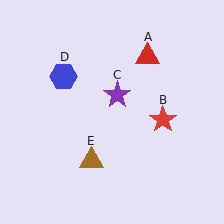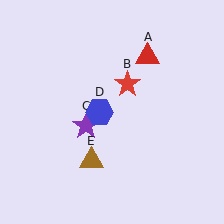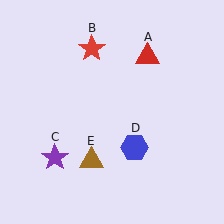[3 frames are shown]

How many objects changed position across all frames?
3 objects changed position: red star (object B), purple star (object C), blue hexagon (object D).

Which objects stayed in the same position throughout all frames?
Red triangle (object A) and brown triangle (object E) remained stationary.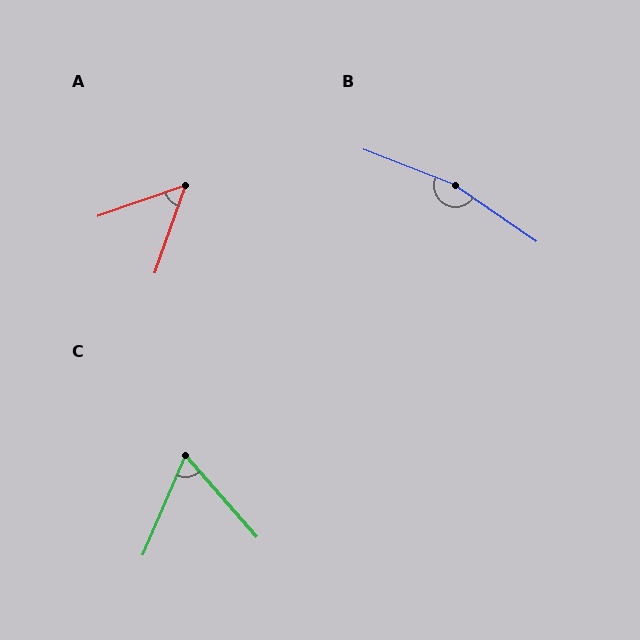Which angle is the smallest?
A, at approximately 52 degrees.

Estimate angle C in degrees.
Approximately 64 degrees.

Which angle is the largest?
B, at approximately 167 degrees.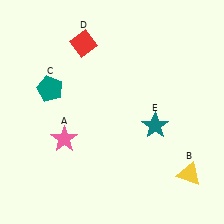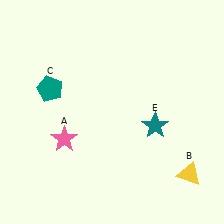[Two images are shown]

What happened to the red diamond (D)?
The red diamond (D) was removed in Image 2. It was in the top-left area of Image 1.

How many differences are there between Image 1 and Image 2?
There is 1 difference between the two images.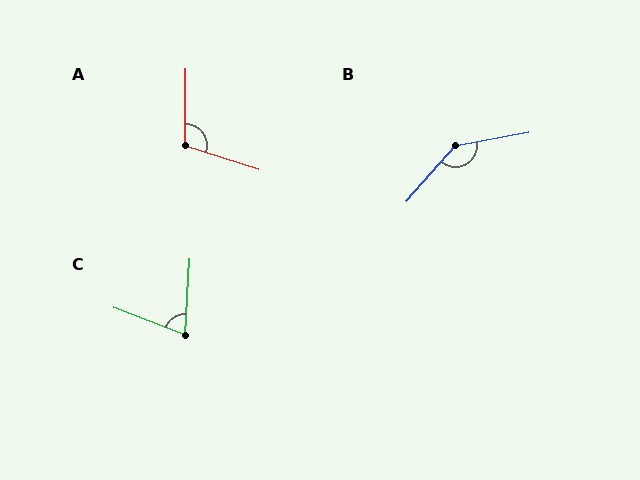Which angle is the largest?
B, at approximately 142 degrees.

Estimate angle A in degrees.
Approximately 107 degrees.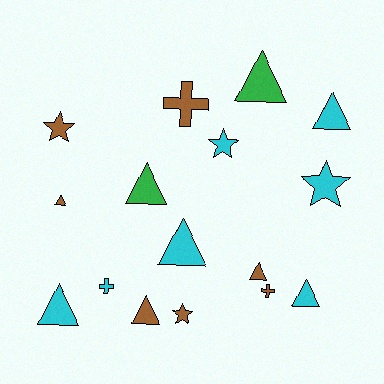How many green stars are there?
There are no green stars.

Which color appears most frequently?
Brown, with 7 objects.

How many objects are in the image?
There are 16 objects.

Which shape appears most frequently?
Triangle, with 9 objects.